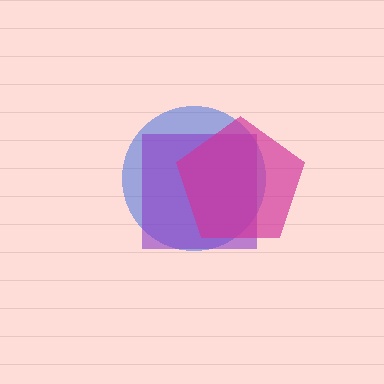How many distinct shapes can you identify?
There are 3 distinct shapes: a blue circle, a purple square, a magenta pentagon.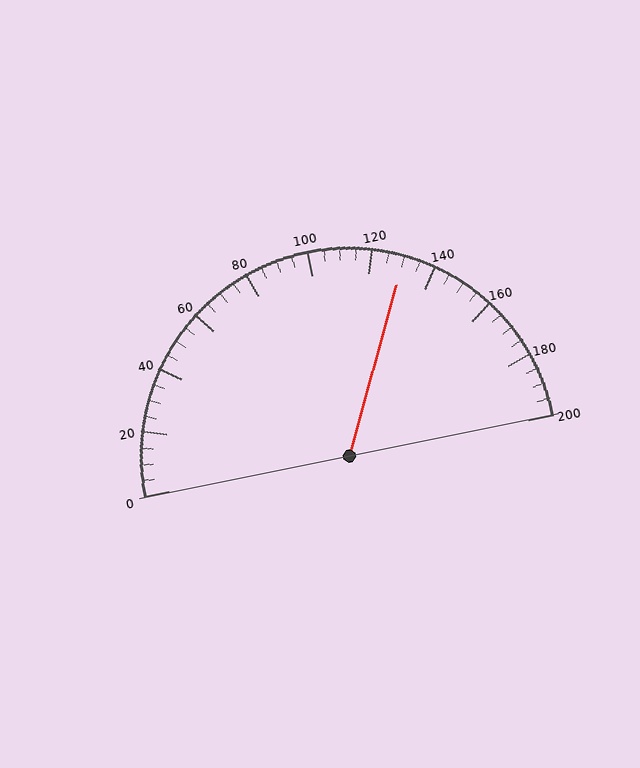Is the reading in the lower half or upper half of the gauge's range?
The reading is in the upper half of the range (0 to 200).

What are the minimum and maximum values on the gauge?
The gauge ranges from 0 to 200.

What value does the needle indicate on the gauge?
The needle indicates approximately 130.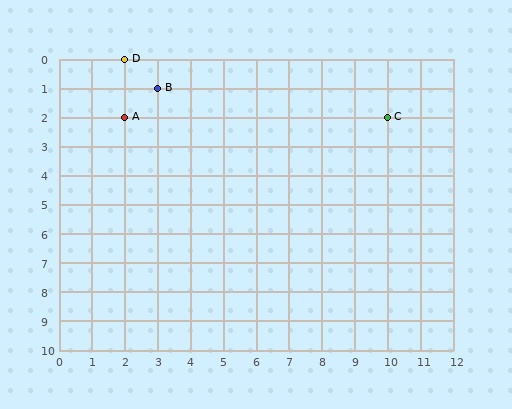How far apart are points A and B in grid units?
Points A and B are 1 column and 1 row apart (about 1.4 grid units diagonally).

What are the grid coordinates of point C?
Point C is at grid coordinates (10, 2).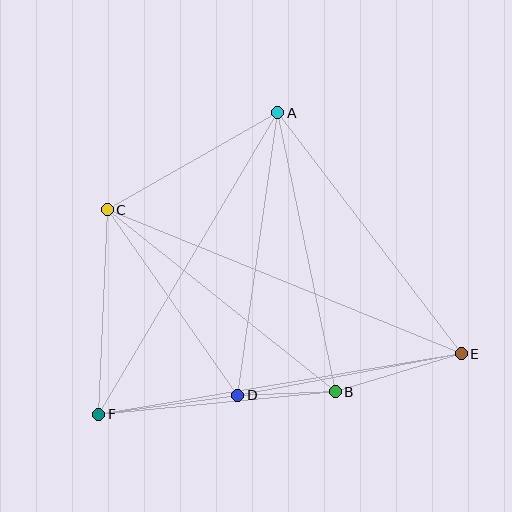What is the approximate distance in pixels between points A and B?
The distance between A and B is approximately 285 pixels.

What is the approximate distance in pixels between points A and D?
The distance between A and D is approximately 286 pixels.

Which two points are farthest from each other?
Points C and E are farthest from each other.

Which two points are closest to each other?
Points B and D are closest to each other.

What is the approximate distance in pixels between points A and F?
The distance between A and F is approximately 350 pixels.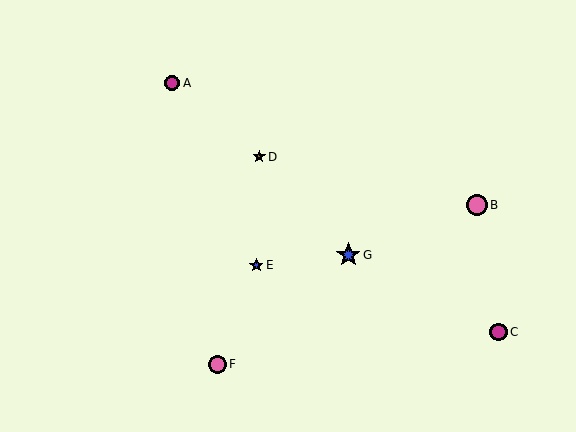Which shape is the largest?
The blue star (labeled G) is the largest.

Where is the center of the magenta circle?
The center of the magenta circle is at (498, 332).